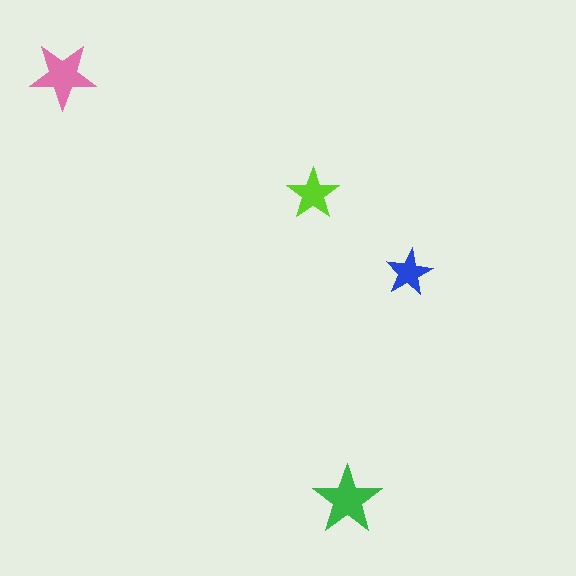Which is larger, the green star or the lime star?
The green one.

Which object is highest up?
The pink star is topmost.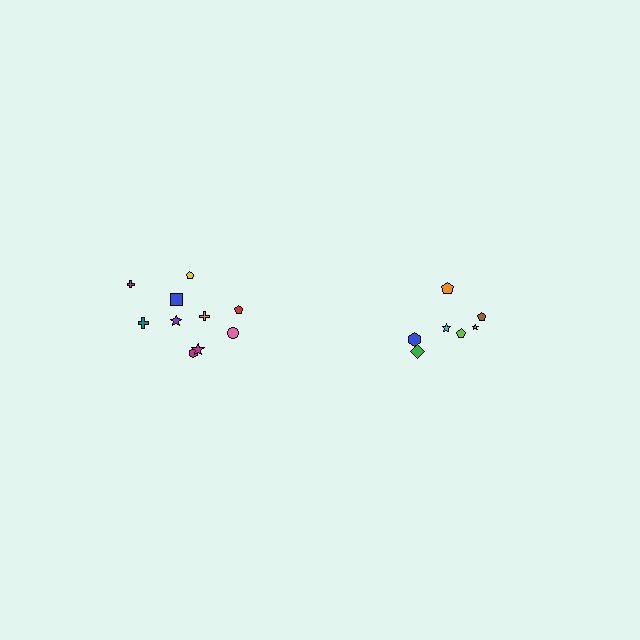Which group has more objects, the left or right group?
The left group.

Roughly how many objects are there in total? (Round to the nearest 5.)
Roughly 15 objects in total.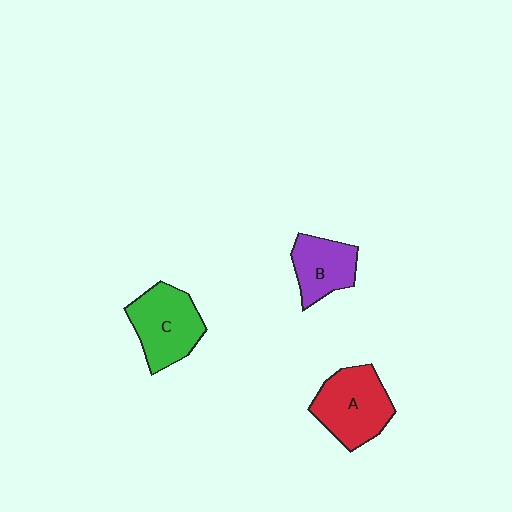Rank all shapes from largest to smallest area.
From largest to smallest: A (red), C (green), B (purple).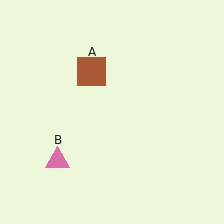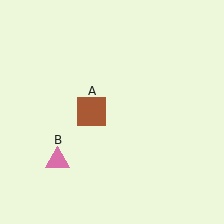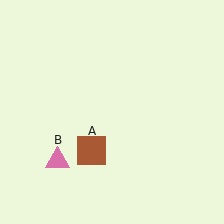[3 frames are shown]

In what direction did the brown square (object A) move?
The brown square (object A) moved down.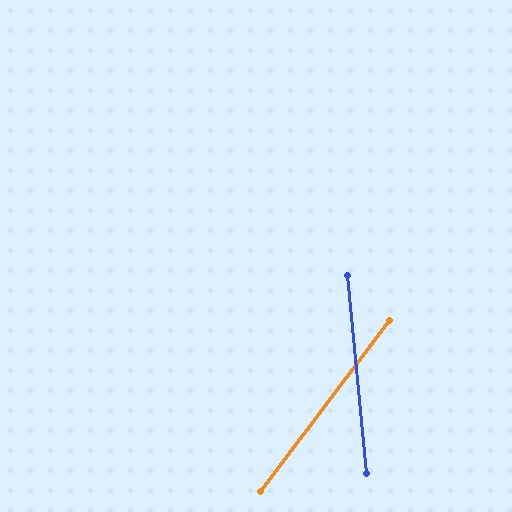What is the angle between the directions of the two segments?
Approximately 42 degrees.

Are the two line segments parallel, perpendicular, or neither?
Neither parallel nor perpendicular — they differ by about 42°.